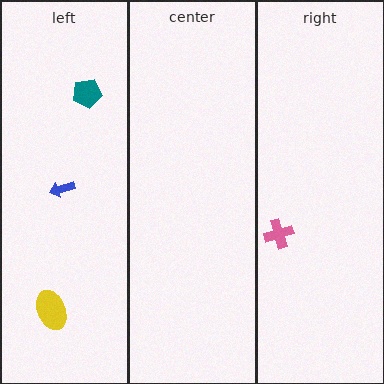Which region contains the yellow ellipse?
The left region.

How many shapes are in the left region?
3.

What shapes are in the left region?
The yellow ellipse, the teal pentagon, the blue arrow.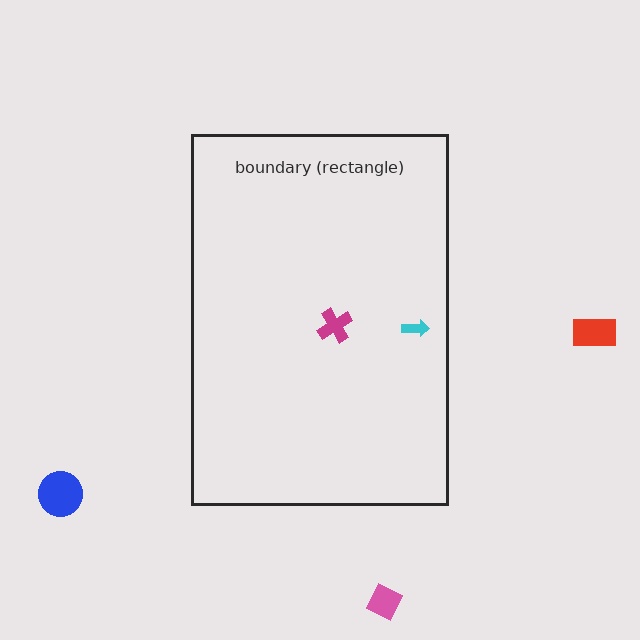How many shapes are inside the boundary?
2 inside, 3 outside.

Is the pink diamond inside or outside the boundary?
Outside.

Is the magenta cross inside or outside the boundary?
Inside.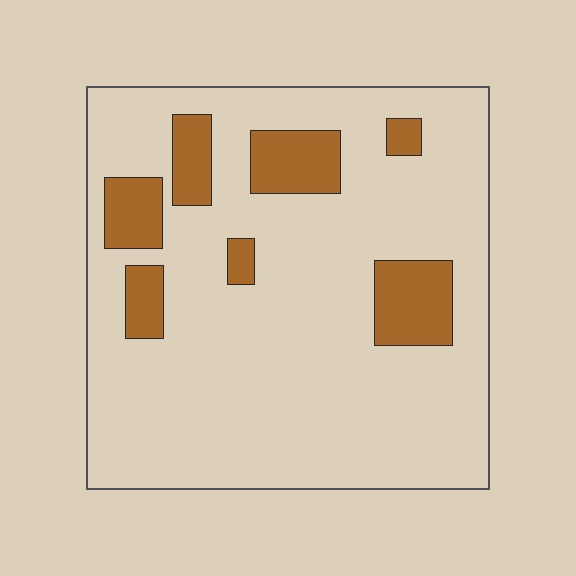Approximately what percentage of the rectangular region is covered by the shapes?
Approximately 15%.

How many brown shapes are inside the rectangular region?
7.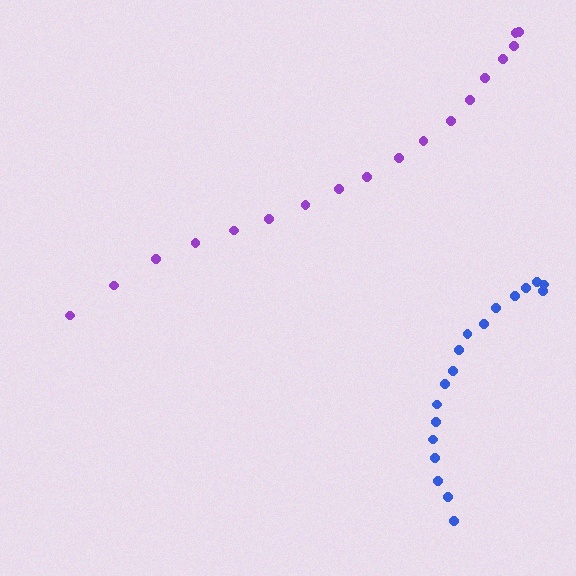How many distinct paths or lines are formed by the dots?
There are 2 distinct paths.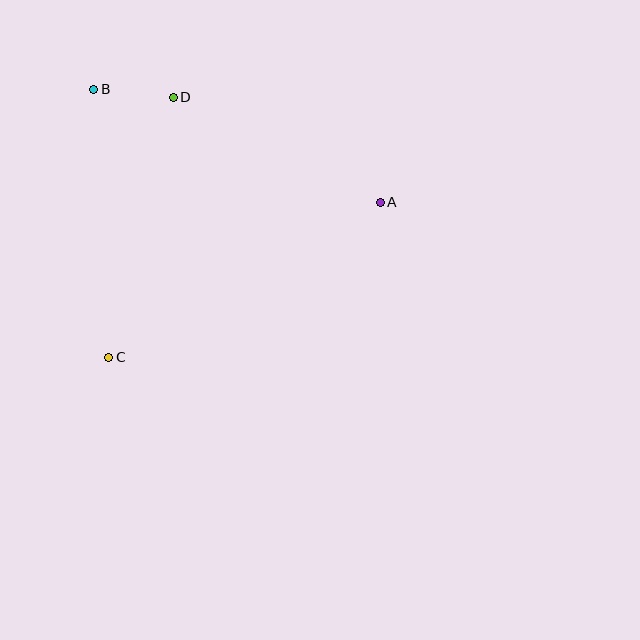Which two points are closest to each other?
Points B and D are closest to each other.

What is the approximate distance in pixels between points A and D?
The distance between A and D is approximately 232 pixels.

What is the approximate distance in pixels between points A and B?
The distance between A and B is approximately 308 pixels.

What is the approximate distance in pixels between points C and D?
The distance between C and D is approximately 268 pixels.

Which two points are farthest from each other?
Points A and C are farthest from each other.